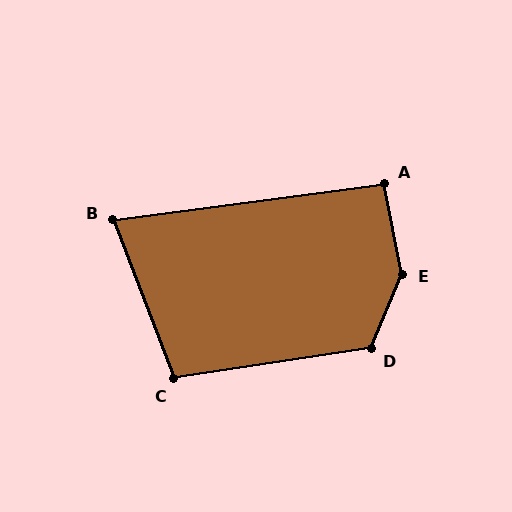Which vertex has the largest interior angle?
E, at approximately 146 degrees.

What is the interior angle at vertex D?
Approximately 122 degrees (obtuse).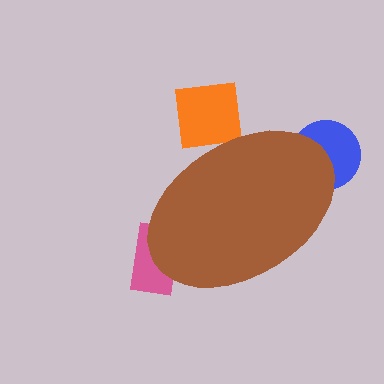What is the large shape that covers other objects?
A brown ellipse.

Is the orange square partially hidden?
Yes, the orange square is partially hidden behind the brown ellipse.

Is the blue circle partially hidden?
Yes, the blue circle is partially hidden behind the brown ellipse.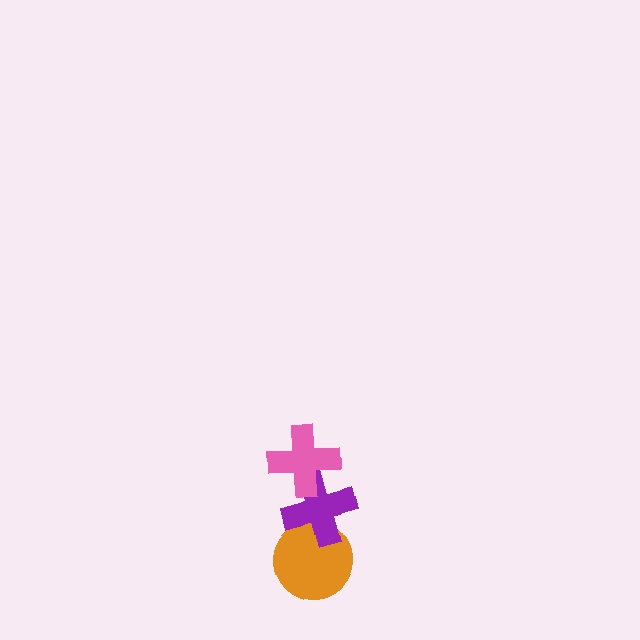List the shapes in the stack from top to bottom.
From top to bottom: the pink cross, the purple cross, the orange circle.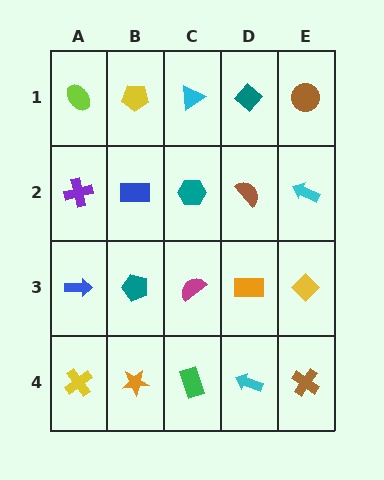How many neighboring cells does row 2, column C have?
4.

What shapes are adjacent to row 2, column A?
A lime ellipse (row 1, column A), a blue arrow (row 3, column A), a blue rectangle (row 2, column B).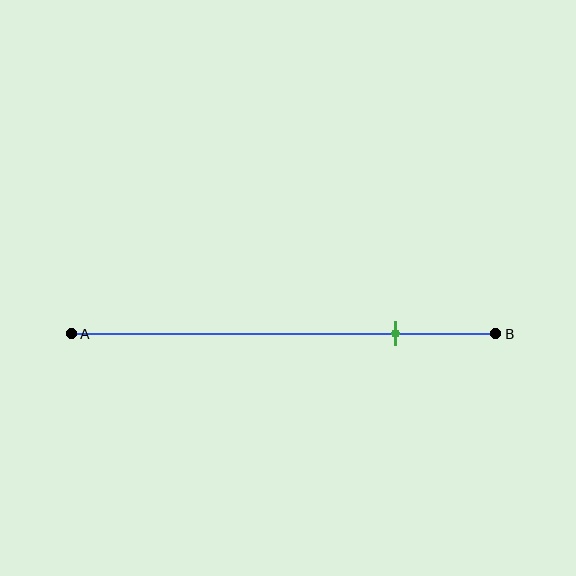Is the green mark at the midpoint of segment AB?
No, the mark is at about 75% from A, not at the 50% midpoint.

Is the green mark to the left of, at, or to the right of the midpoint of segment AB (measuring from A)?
The green mark is to the right of the midpoint of segment AB.